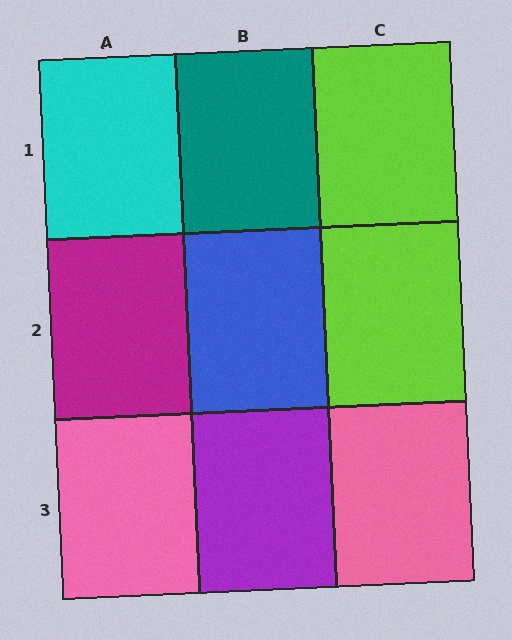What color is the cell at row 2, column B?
Blue.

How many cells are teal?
1 cell is teal.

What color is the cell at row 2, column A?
Magenta.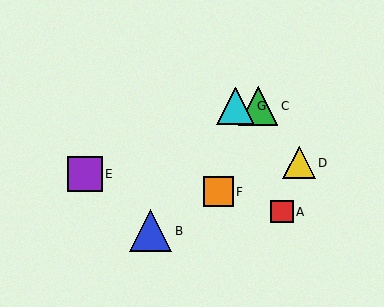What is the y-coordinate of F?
Object F is at y≈192.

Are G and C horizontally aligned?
Yes, both are at y≈106.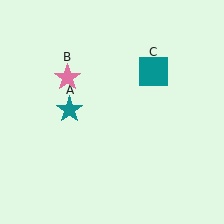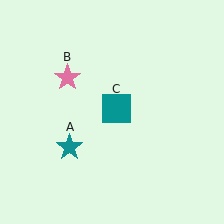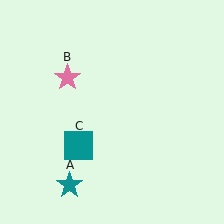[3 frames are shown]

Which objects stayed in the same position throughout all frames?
Pink star (object B) remained stationary.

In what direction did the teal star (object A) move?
The teal star (object A) moved down.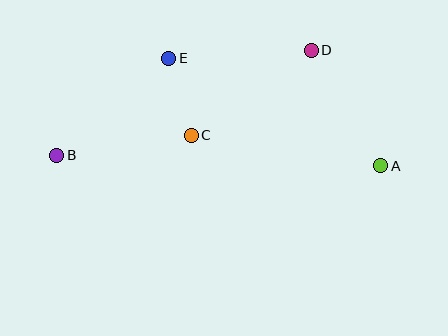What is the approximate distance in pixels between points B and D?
The distance between B and D is approximately 275 pixels.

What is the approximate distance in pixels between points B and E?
The distance between B and E is approximately 148 pixels.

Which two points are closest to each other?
Points C and E are closest to each other.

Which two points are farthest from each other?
Points A and B are farthest from each other.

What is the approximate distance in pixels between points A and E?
The distance between A and E is approximately 238 pixels.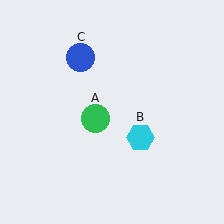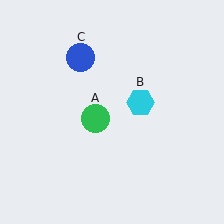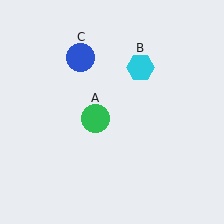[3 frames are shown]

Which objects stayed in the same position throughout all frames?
Green circle (object A) and blue circle (object C) remained stationary.